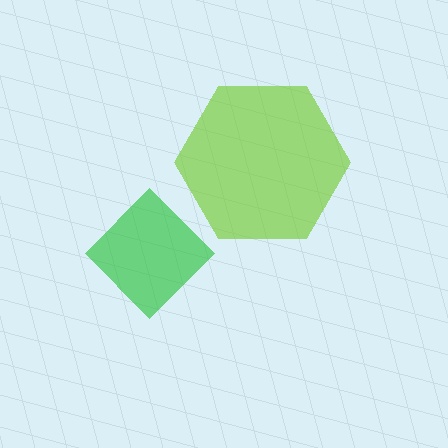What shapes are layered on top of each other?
The layered shapes are: a lime hexagon, a green diamond.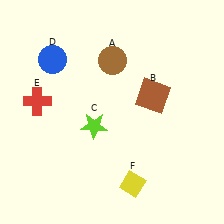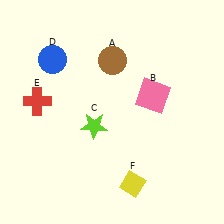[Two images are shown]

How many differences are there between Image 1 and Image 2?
There is 1 difference between the two images.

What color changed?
The square (B) changed from brown in Image 1 to pink in Image 2.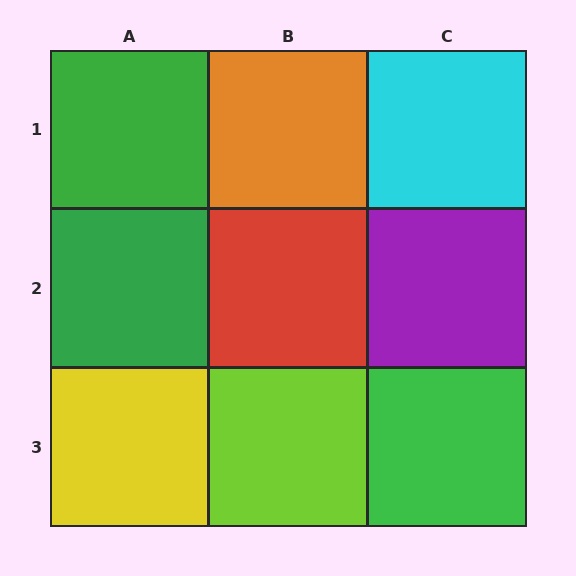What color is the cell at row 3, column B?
Lime.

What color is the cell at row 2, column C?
Purple.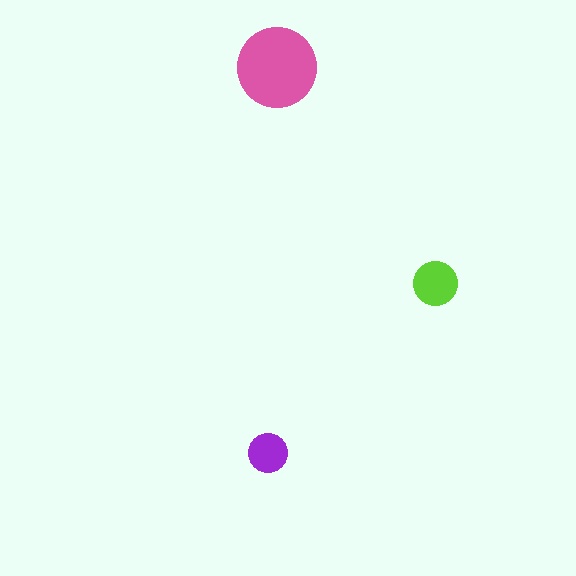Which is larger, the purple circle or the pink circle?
The pink one.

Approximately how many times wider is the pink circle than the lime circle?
About 2 times wider.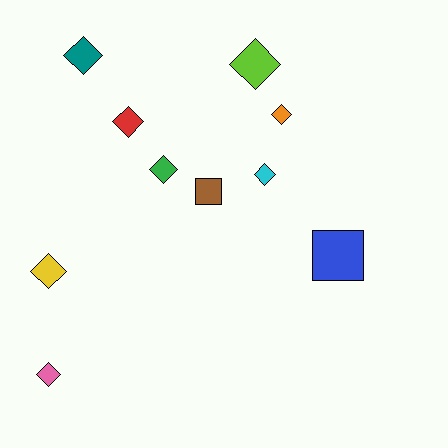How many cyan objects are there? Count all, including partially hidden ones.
There is 1 cyan object.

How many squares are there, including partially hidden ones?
There are 2 squares.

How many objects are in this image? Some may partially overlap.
There are 10 objects.